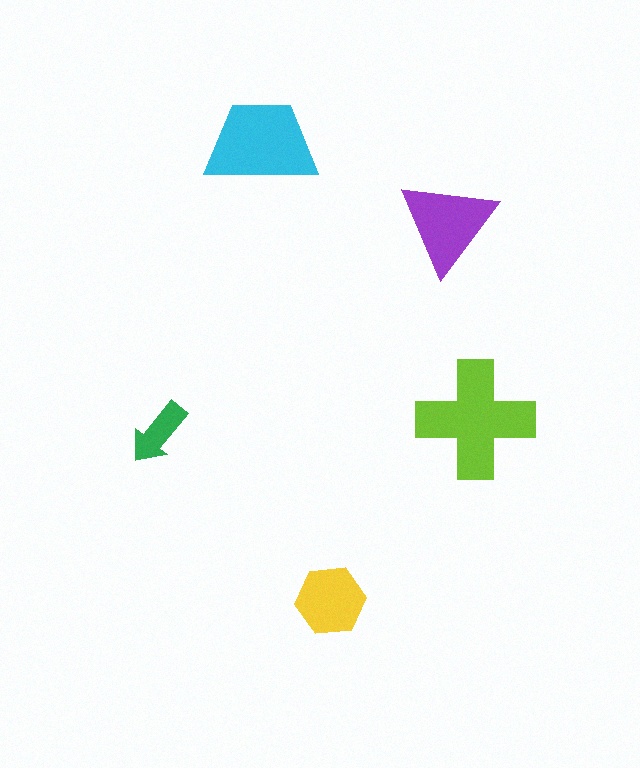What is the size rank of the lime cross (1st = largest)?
1st.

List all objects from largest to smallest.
The lime cross, the cyan trapezoid, the purple triangle, the yellow hexagon, the green arrow.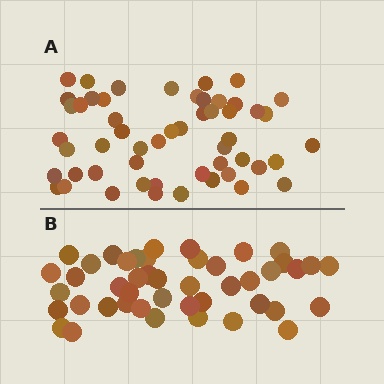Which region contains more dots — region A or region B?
Region A (the top region) has more dots.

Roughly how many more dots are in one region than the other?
Region A has roughly 8 or so more dots than region B.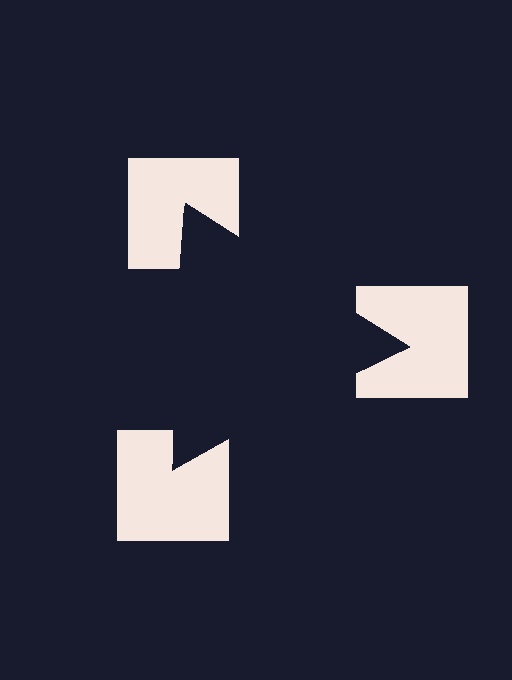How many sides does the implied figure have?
3 sides.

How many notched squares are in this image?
There are 3 — one at each vertex of the illusory triangle.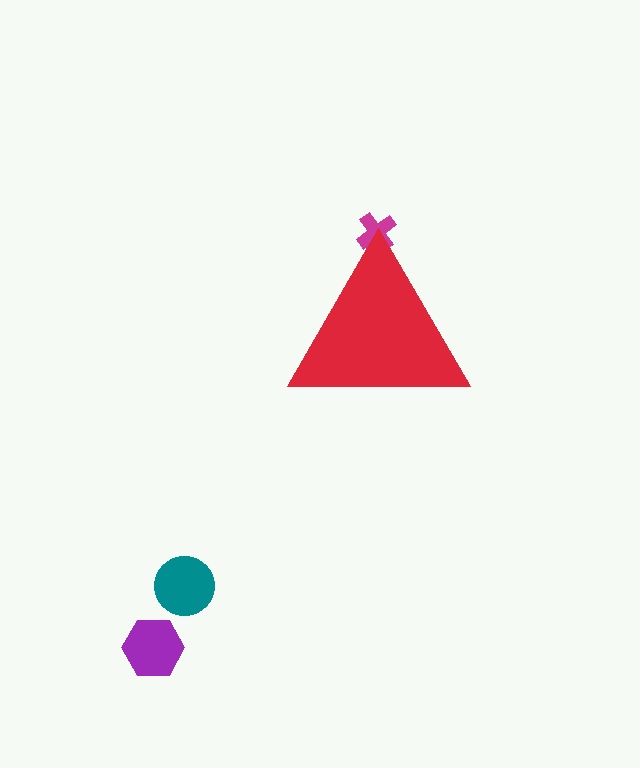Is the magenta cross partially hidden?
Yes, the magenta cross is partially hidden behind the red triangle.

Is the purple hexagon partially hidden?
No, the purple hexagon is fully visible.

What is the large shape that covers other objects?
A red triangle.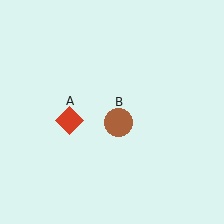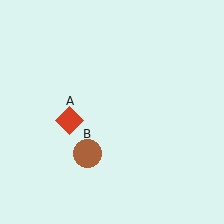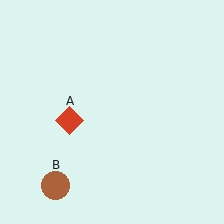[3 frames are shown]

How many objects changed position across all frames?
1 object changed position: brown circle (object B).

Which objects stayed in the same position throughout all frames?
Red diamond (object A) remained stationary.